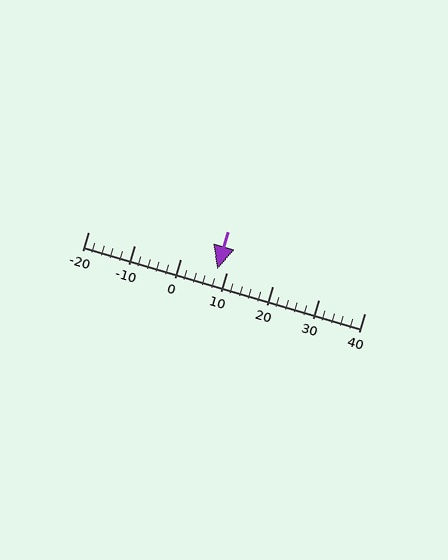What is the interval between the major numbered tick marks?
The major tick marks are spaced 10 units apart.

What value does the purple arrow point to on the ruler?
The purple arrow points to approximately 8.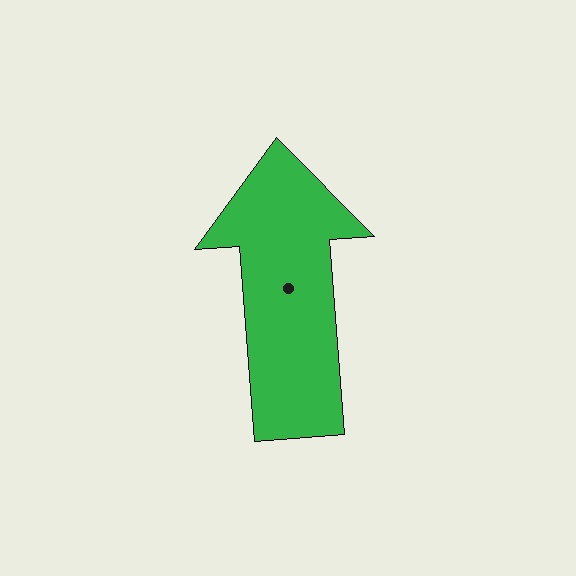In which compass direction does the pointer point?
North.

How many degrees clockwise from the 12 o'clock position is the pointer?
Approximately 356 degrees.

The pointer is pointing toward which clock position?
Roughly 12 o'clock.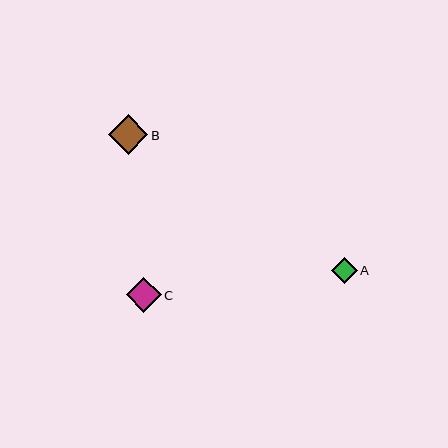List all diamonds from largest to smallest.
From largest to smallest: B, C, A.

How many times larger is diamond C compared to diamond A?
Diamond C is approximately 1.4 times the size of diamond A.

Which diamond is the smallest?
Diamond A is the smallest with a size of approximately 26 pixels.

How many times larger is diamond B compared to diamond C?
Diamond B is approximately 1.1 times the size of diamond C.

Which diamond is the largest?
Diamond B is the largest with a size of approximately 40 pixels.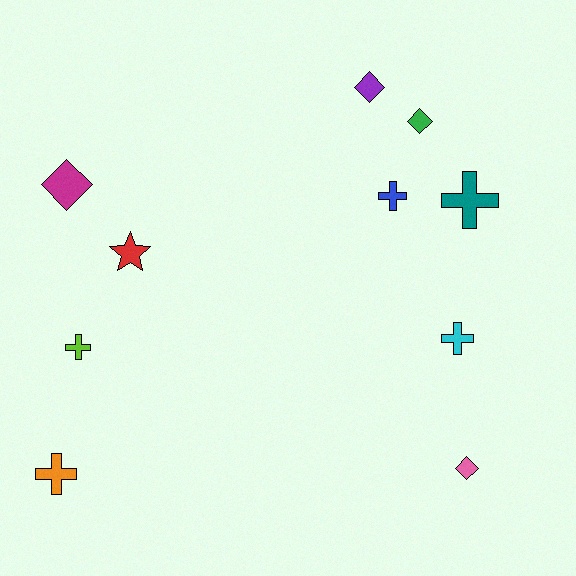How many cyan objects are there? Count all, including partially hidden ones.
There is 1 cyan object.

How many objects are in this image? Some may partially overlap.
There are 10 objects.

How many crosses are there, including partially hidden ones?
There are 5 crosses.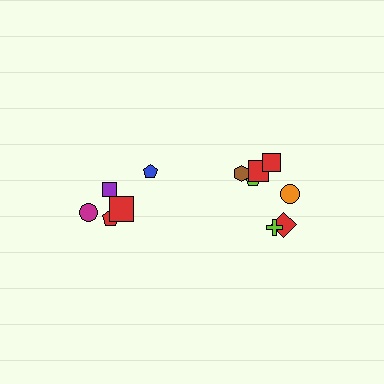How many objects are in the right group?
There are 7 objects.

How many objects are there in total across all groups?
There are 12 objects.